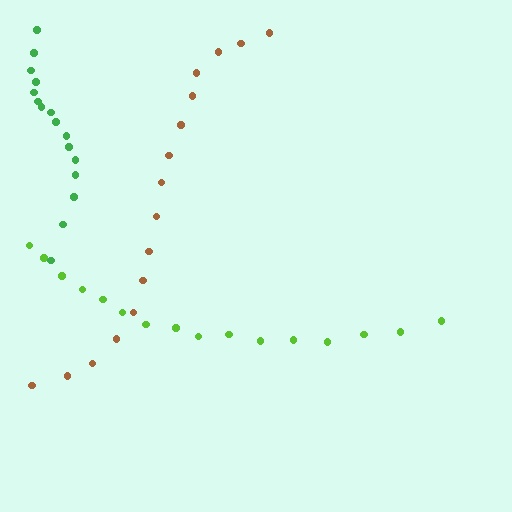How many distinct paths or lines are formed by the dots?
There are 3 distinct paths.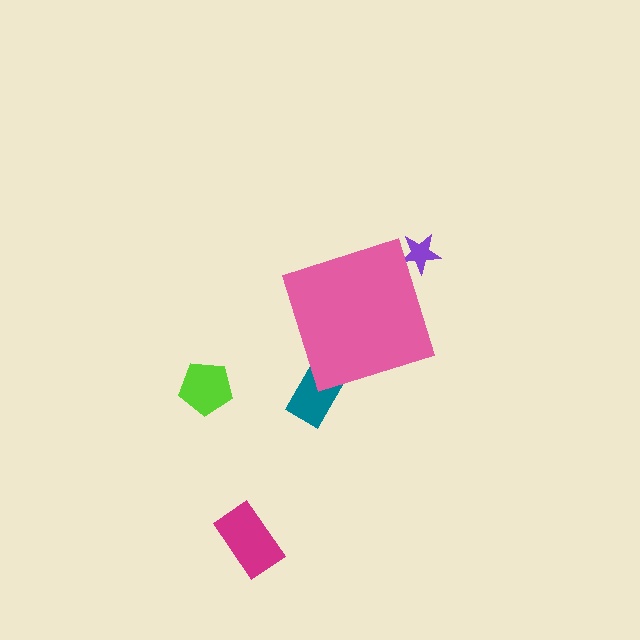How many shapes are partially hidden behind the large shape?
2 shapes are partially hidden.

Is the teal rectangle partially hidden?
Yes, the teal rectangle is partially hidden behind the pink diamond.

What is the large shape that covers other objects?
A pink diamond.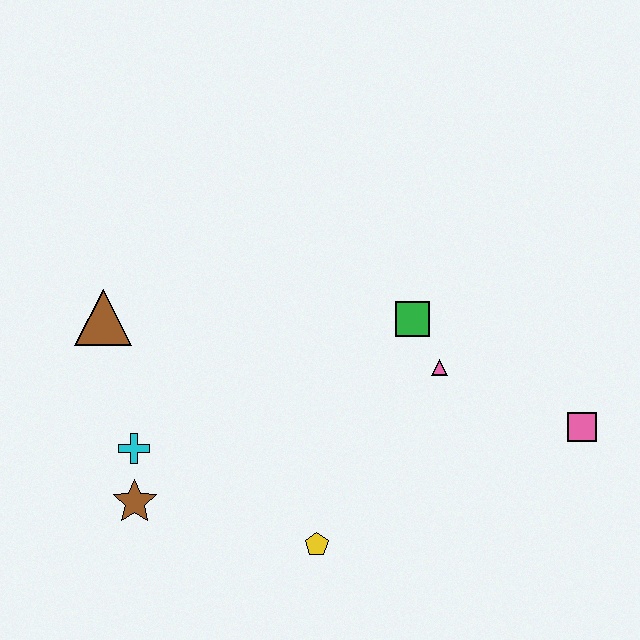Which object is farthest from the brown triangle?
The pink square is farthest from the brown triangle.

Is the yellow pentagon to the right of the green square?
No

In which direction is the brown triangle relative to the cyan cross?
The brown triangle is above the cyan cross.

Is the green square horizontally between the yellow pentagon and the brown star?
No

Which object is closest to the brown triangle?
The cyan cross is closest to the brown triangle.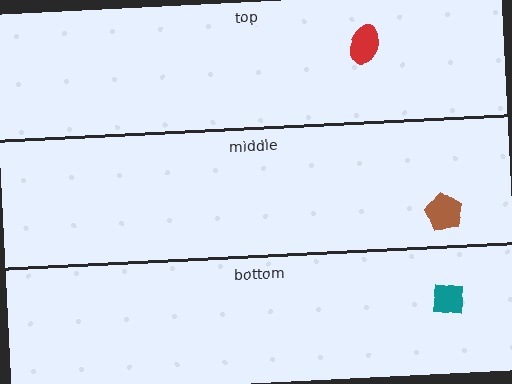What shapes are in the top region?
The red ellipse.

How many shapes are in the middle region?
1.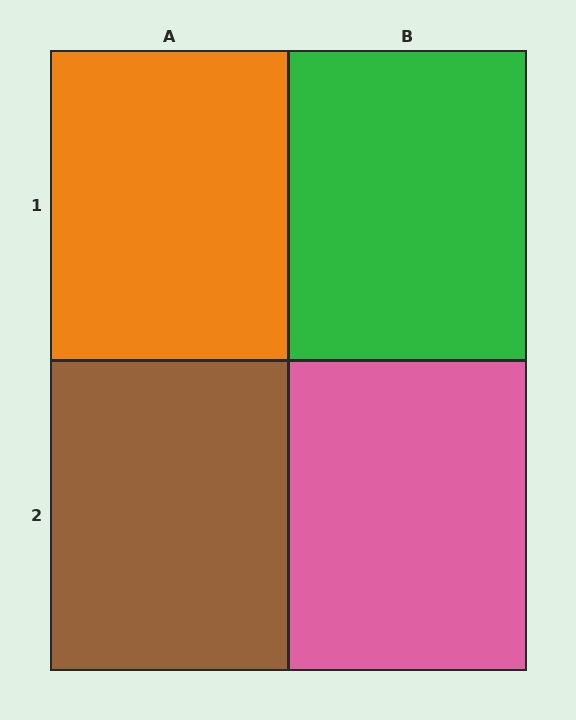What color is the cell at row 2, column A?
Brown.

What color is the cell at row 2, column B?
Pink.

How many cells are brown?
1 cell is brown.